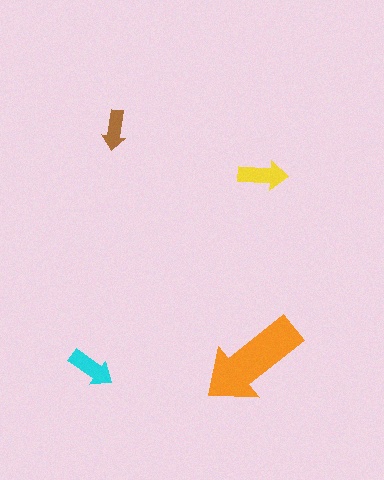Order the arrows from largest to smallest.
the orange one, the yellow one, the cyan one, the brown one.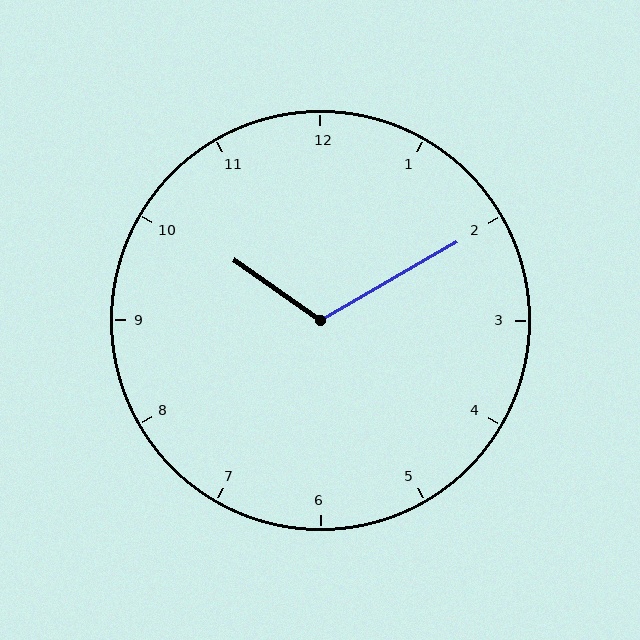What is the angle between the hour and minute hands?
Approximately 115 degrees.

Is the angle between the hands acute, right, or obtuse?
It is obtuse.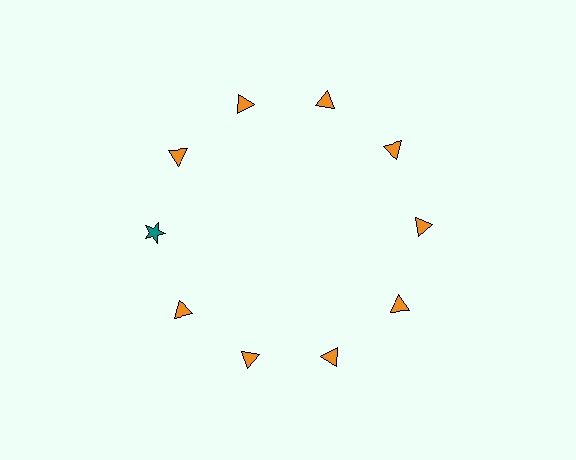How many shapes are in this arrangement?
There are 10 shapes arranged in a ring pattern.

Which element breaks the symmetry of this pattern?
The teal star at roughly the 9 o'clock position breaks the symmetry. All other shapes are orange triangles.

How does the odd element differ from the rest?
It differs in both color (teal instead of orange) and shape (star instead of triangle).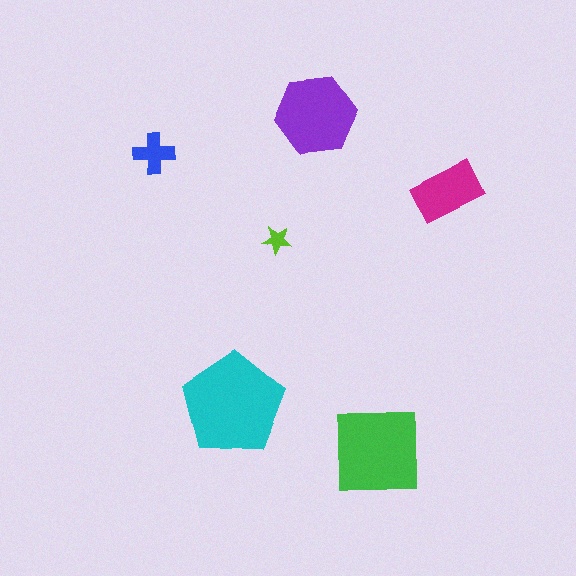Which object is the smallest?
The lime star.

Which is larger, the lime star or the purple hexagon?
The purple hexagon.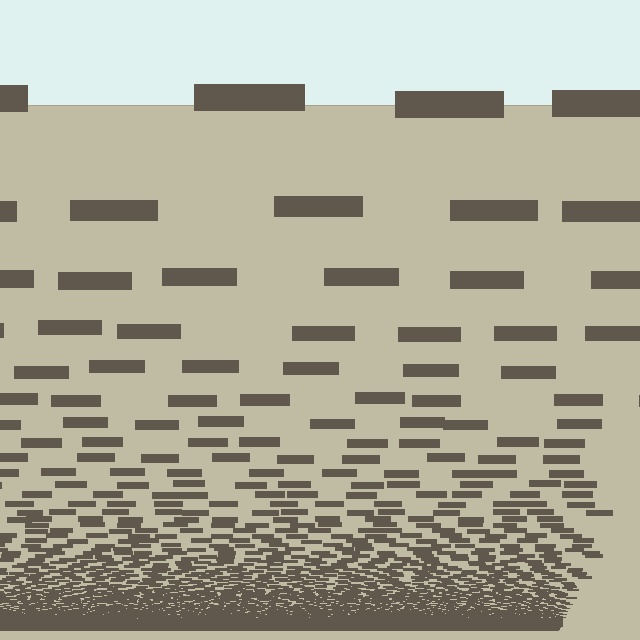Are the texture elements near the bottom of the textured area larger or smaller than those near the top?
Smaller. The gradient is inverted — elements near the bottom are smaller and denser.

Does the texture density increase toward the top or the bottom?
Density increases toward the bottom.